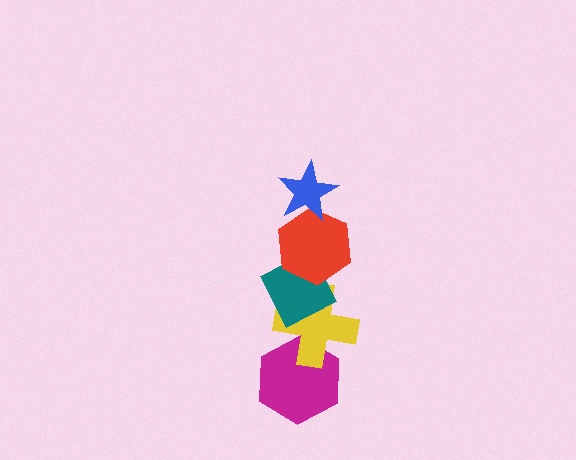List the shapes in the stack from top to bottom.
From top to bottom: the blue star, the red hexagon, the teal diamond, the yellow cross, the magenta hexagon.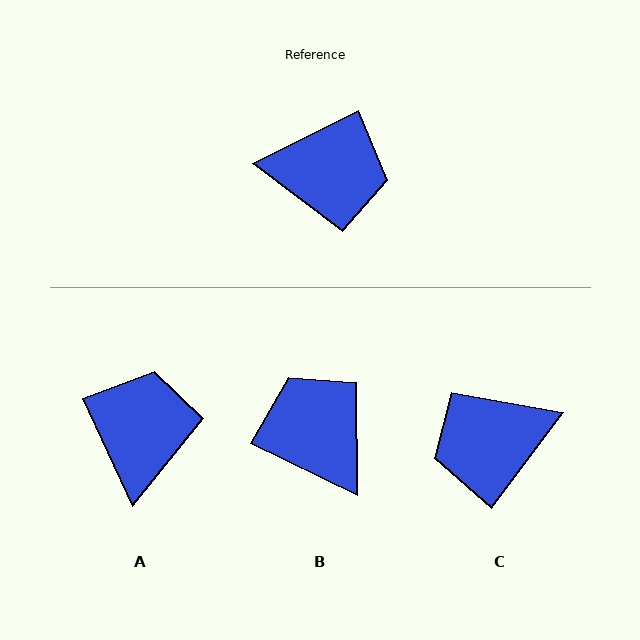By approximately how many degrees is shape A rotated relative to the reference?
Approximately 88 degrees counter-clockwise.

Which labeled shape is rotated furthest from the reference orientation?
C, about 154 degrees away.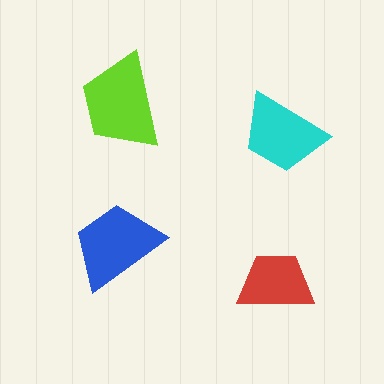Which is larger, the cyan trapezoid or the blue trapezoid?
The blue one.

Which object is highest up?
The lime trapezoid is topmost.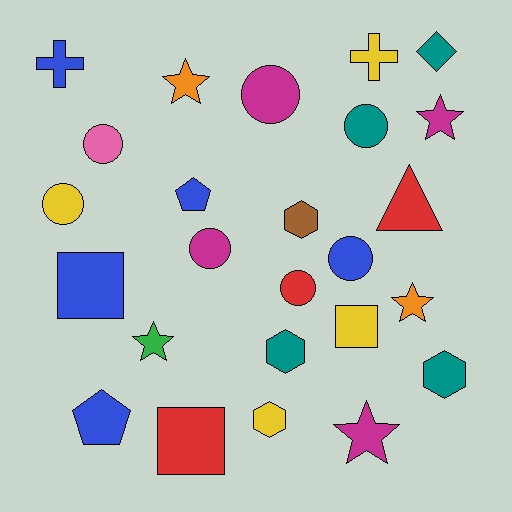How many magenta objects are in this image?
There are 4 magenta objects.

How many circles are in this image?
There are 7 circles.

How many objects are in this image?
There are 25 objects.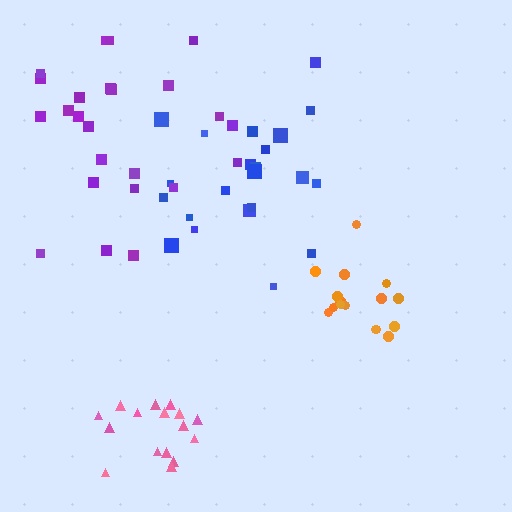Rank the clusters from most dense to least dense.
orange, pink, purple, blue.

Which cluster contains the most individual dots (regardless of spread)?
Purple (24).